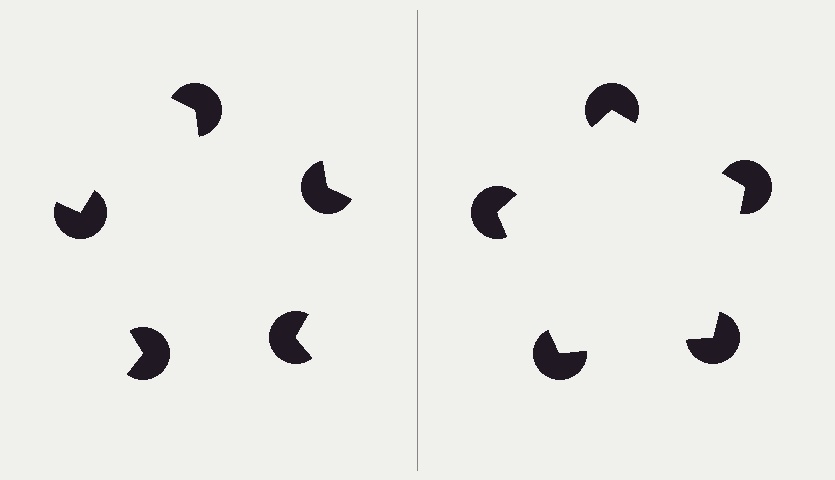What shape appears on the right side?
An illusory pentagon.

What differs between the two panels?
The pac-man discs are positioned identically on both sides; only the wedge orientations differ. On the right they align to a pentagon; on the left they are misaligned.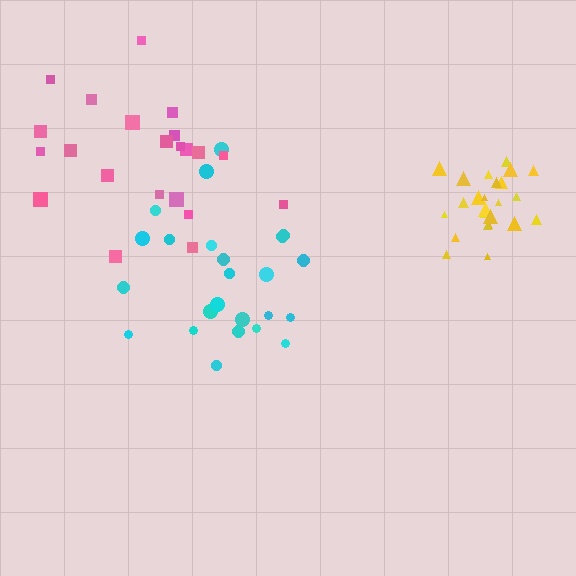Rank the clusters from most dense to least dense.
yellow, cyan, pink.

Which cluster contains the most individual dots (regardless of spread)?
Cyan (24).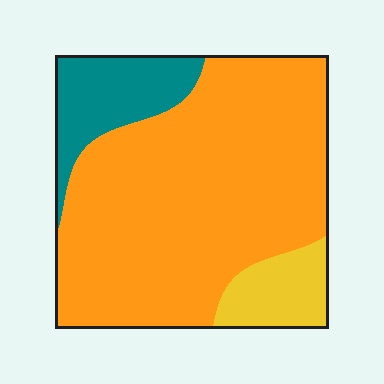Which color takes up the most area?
Orange, at roughly 75%.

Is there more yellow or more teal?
Teal.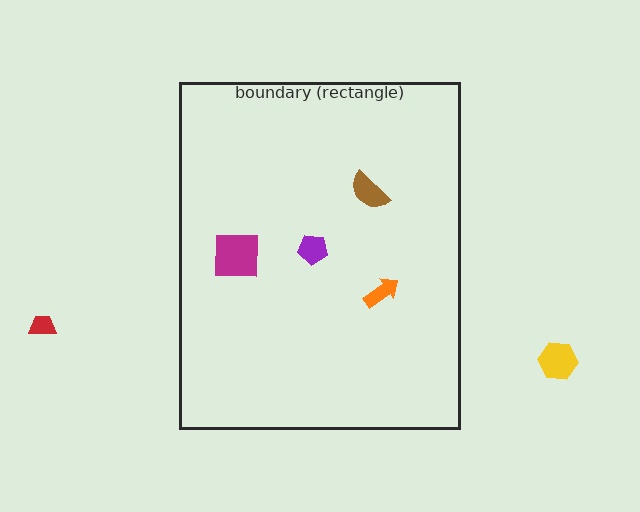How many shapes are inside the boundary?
4 inside, 2 outside.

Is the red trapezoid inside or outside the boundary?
Outside.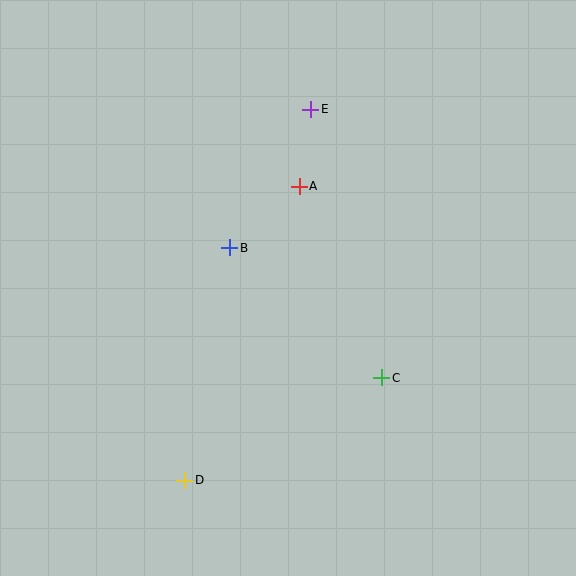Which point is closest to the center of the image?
Point B at (230, 248) is closest to the center.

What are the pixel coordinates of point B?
Point B is at (230, 248).